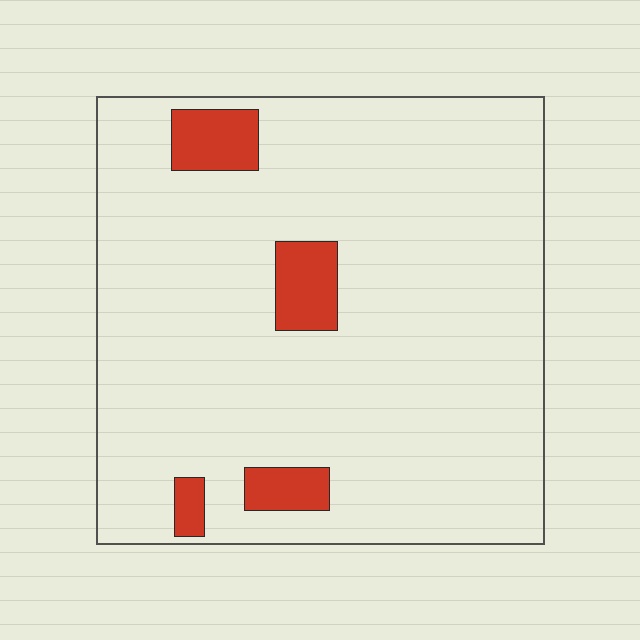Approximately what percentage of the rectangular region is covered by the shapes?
Approximately 10%.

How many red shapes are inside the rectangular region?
4.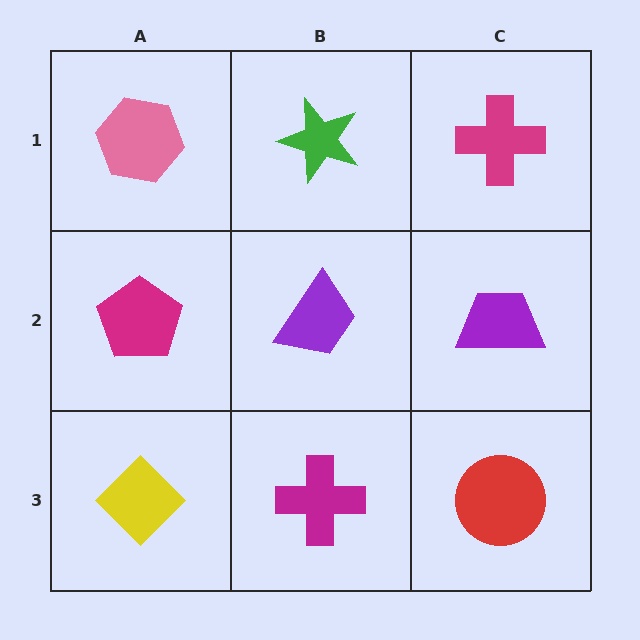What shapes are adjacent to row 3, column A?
A magenta pentagon (row 2, column A), a magenta cross (row 3, column B).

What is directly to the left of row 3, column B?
A yellow diamond.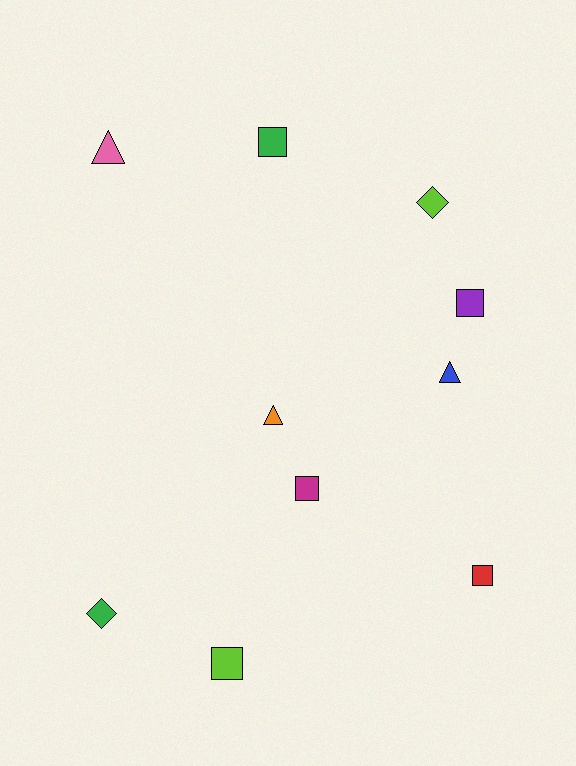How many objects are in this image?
There are 10 objects.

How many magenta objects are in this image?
There is 1 magenta object.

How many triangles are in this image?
There are 3 triangles.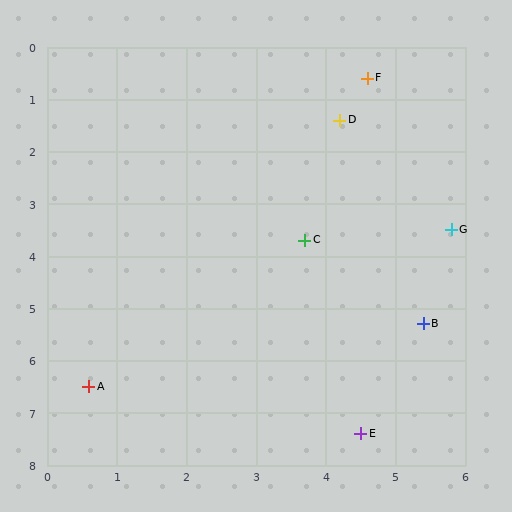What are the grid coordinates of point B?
Point B is at approximately (5.4, 5.3).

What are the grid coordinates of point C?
Point C is at approximately (3.7, 3.7).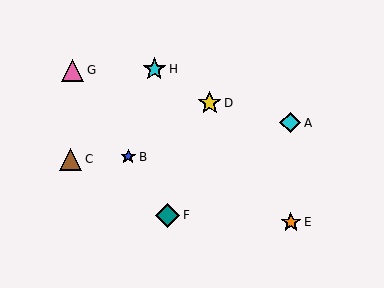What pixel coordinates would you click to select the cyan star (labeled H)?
Click at (154, 69) to select the cyan star H.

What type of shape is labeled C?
Shape C is a brown triangle.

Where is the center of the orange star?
The center of the orange star is at (291, 222).